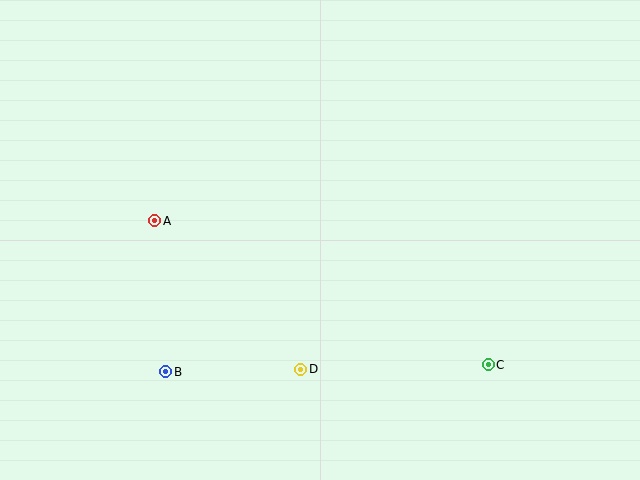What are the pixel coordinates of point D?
Point D is at (301, 369).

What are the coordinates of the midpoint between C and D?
The midpoint between C and D is at (395, 367).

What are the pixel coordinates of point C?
Point C is at (488, 365).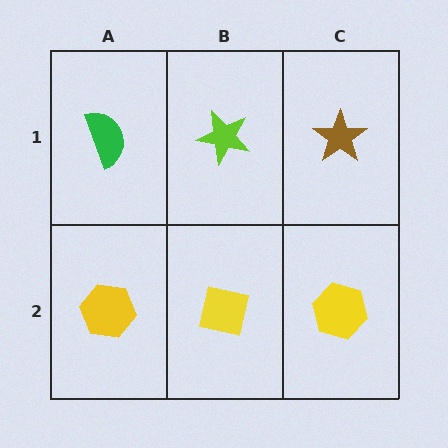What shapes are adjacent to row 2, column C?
A brown star (row 1, column C), a yellow square (row 2, column B).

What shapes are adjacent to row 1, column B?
A yellow square (row 2, column B), a green semicircle (row 1, column A), a brown star (row 1, column C).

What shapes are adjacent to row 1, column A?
A yellow hexagon (row 2, column A), a lime star (row 1, column B).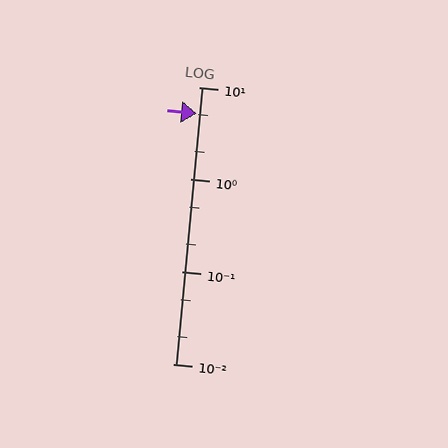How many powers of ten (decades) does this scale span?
The scale spans 3 decades, from 0.01 to 10.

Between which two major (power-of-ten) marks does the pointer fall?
The pointer is between 1 and 10.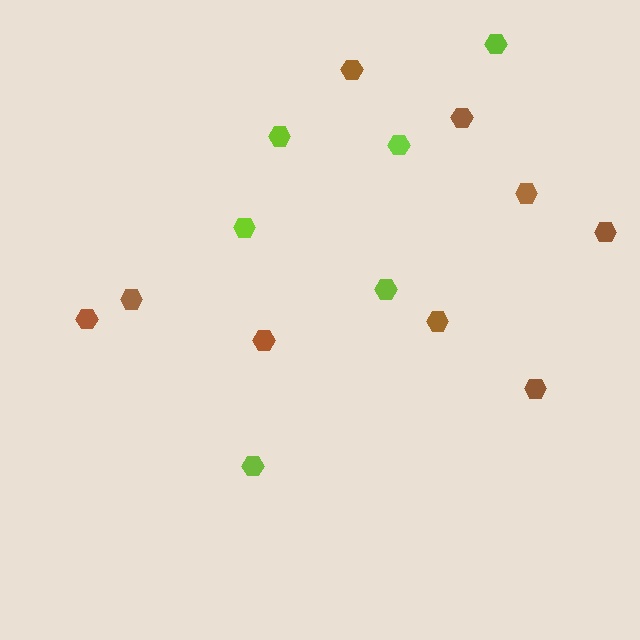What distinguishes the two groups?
There are 2 groups: one group of lime hexagons (6) and one group of brown hexagons (9).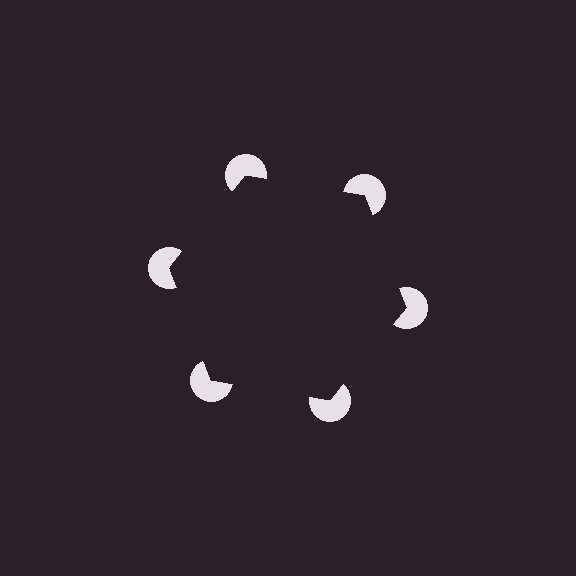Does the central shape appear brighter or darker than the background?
It typically appears slightly darker than the background, even though no actual brightness change is drawn.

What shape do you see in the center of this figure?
An illusory hexagon — its edges are inferred from the aligned wedge cuts in the pac-man discs, not physically drawn.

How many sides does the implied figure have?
6 sides.